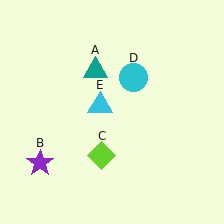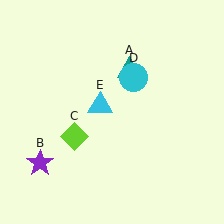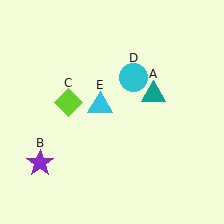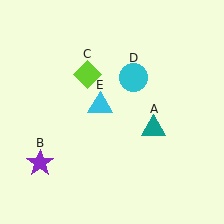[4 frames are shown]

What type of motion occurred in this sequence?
The teal triangle (object A), lime diamond (object C) rotated clockwise around the center of the scene.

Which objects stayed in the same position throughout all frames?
Purple star (object B) and cyan circle (object D) and cyan triangle (object E) remained stationary.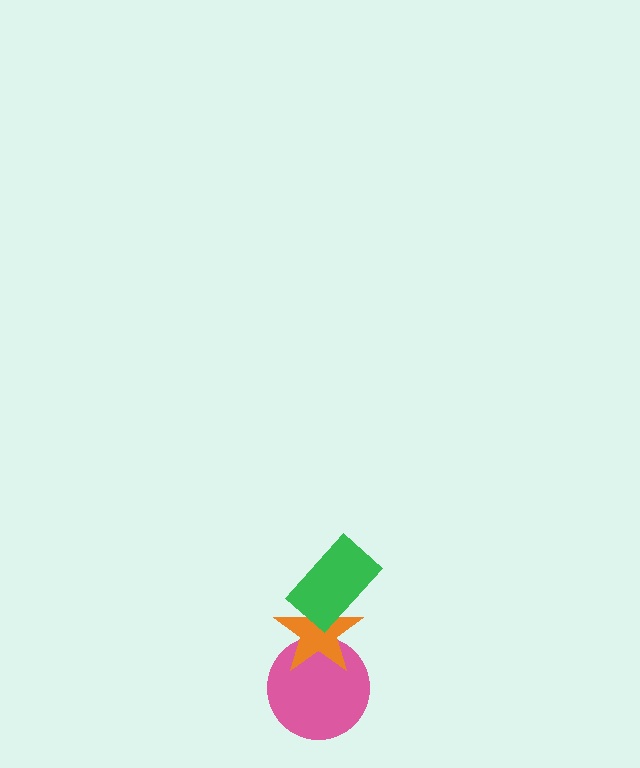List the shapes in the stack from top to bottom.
From top to bottom: the green rectangle, the orange star, the pink circle.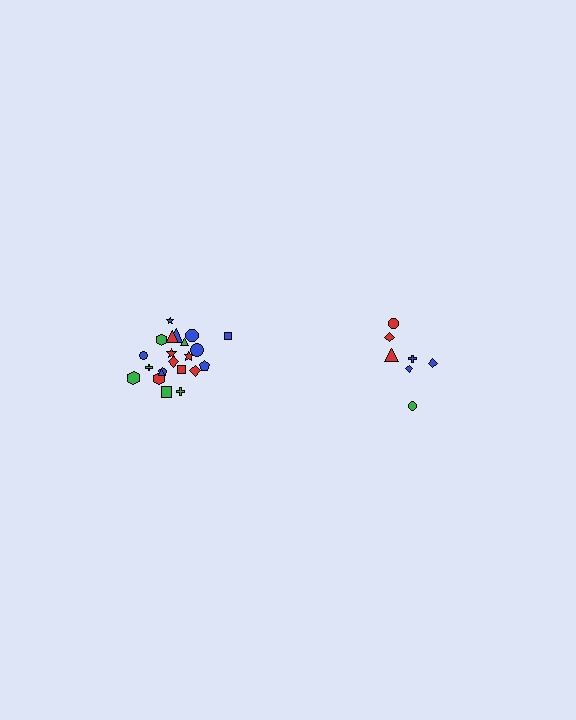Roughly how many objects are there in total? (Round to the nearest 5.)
Roughly 30 objects in total.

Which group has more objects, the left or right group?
The left group.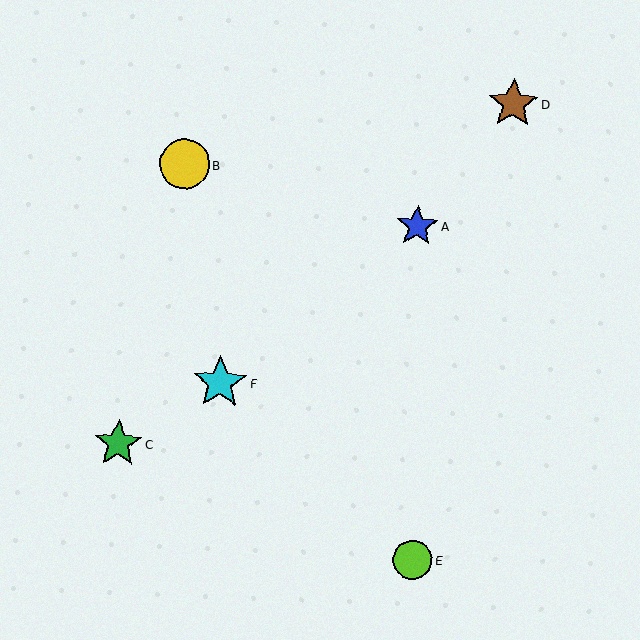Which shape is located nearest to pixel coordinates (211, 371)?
The cyan star (labeled F) at (220, 383) is nearest to that location.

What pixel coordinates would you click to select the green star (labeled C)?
Click at (118, 444) to select the green star C.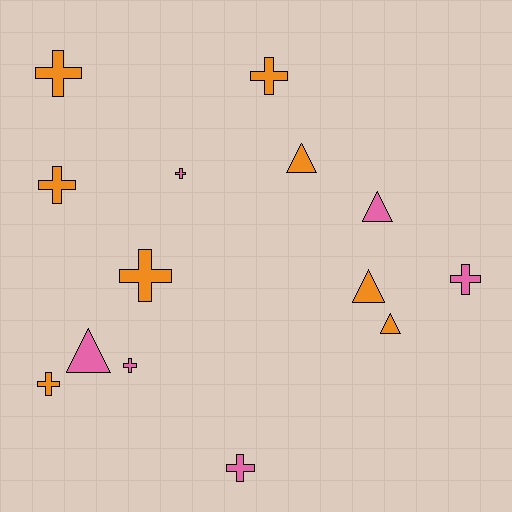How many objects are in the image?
There are 14 objects.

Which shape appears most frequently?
Cross, with 9 objects.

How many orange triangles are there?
There are 3 orange triangles.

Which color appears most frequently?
Orange, with 8 objects.